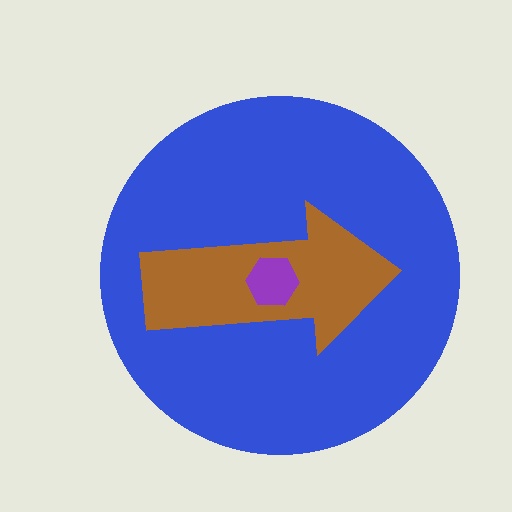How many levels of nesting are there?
3.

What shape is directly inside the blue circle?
The brown arrow.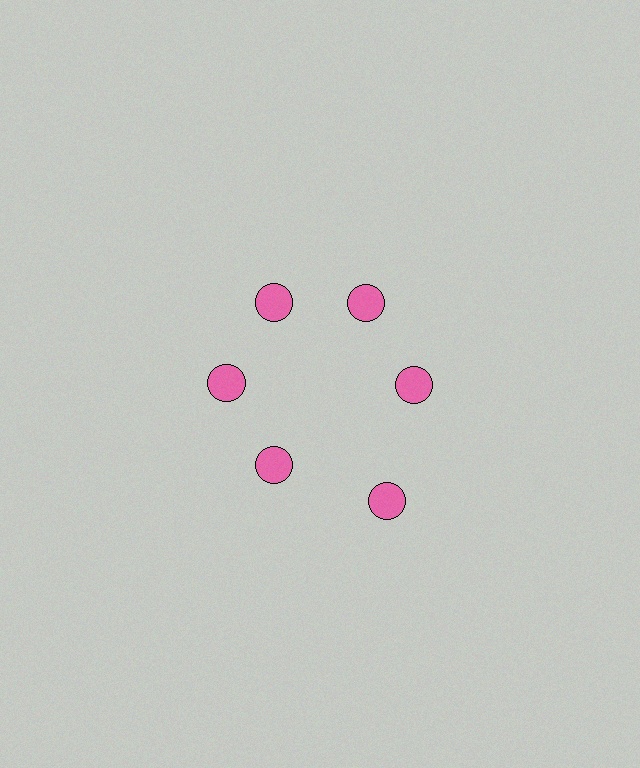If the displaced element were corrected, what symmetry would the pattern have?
It would have 6-fold rotational symmetry — the pattern would map onto itself every 60 degrees.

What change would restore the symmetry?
The symmetry would be restored by moving it inward, back onto the ring so that all 6 circles sit at equal angles and equal distance from the center.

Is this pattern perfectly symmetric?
No. The 6 pink circles are arranged in a ring, but one element near the 5 o'clock position is pushed outward from the center, breaking the 6-fold rotational symmetry.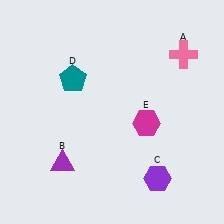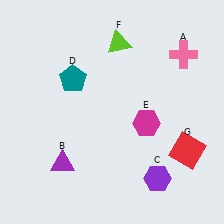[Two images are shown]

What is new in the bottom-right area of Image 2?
A red square (G) was added in the bottom-right area of Image 2.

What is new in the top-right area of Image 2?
A lime triangle (F) was added in the top-right area of Image 2.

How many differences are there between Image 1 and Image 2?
There are 2 differences between the two images.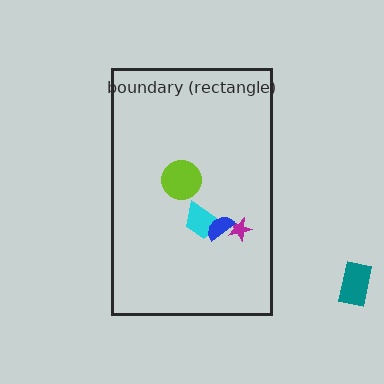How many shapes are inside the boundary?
4 inside, 1 outside.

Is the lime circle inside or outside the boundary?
Inside.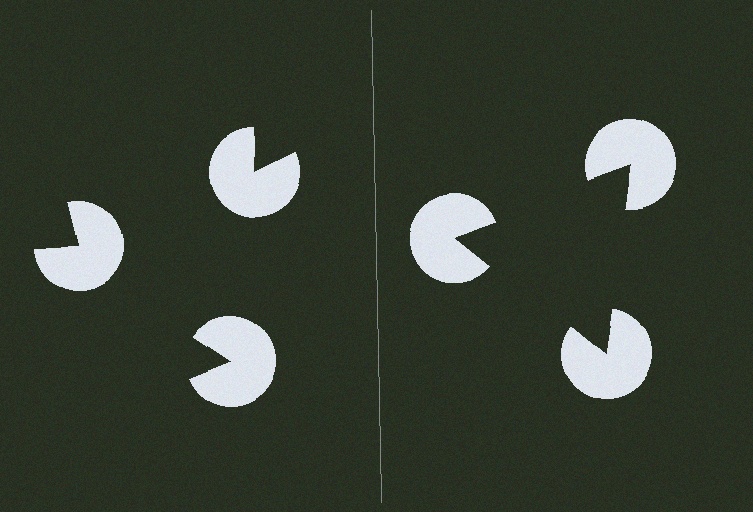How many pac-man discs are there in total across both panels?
6 — 3 on each side.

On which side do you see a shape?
An illusory triangle appears on the right side. On the left side the wedge cuts are rotated, so no coherent shape forms.